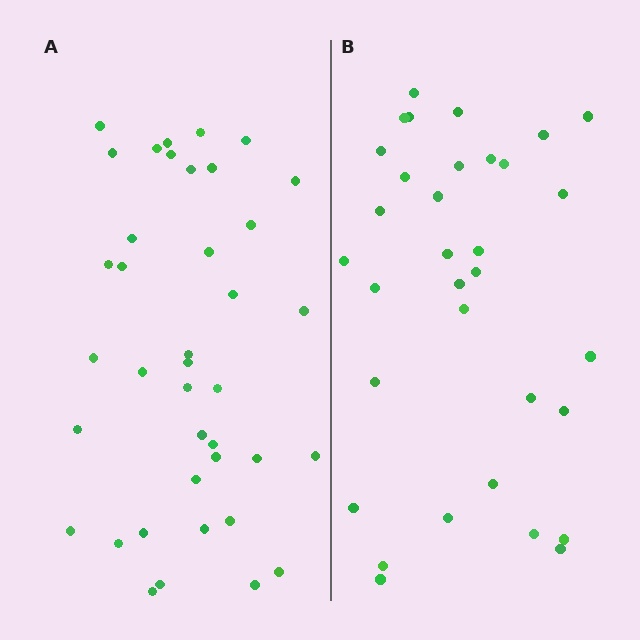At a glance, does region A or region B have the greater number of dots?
Region A (the left region) has more dots.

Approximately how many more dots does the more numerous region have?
Region A has about 6 more dots than region B.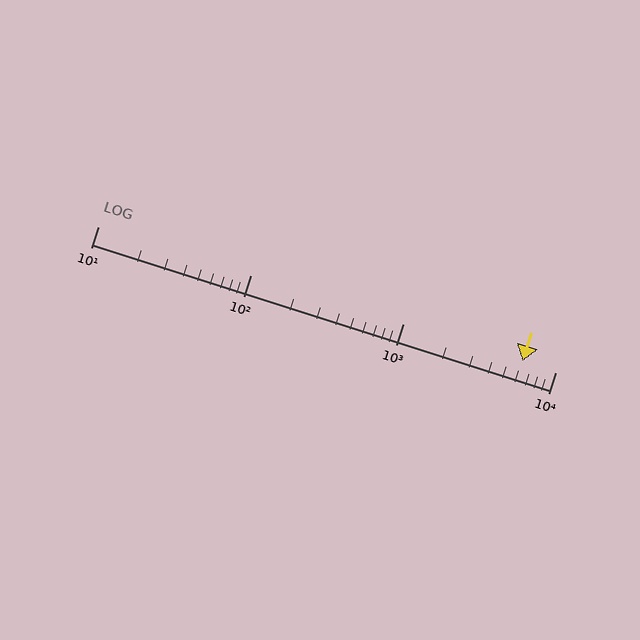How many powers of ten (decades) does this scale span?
The scale spans 3 decades, from 10 to 10000.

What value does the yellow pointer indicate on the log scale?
The pointer indicates approximately 6100.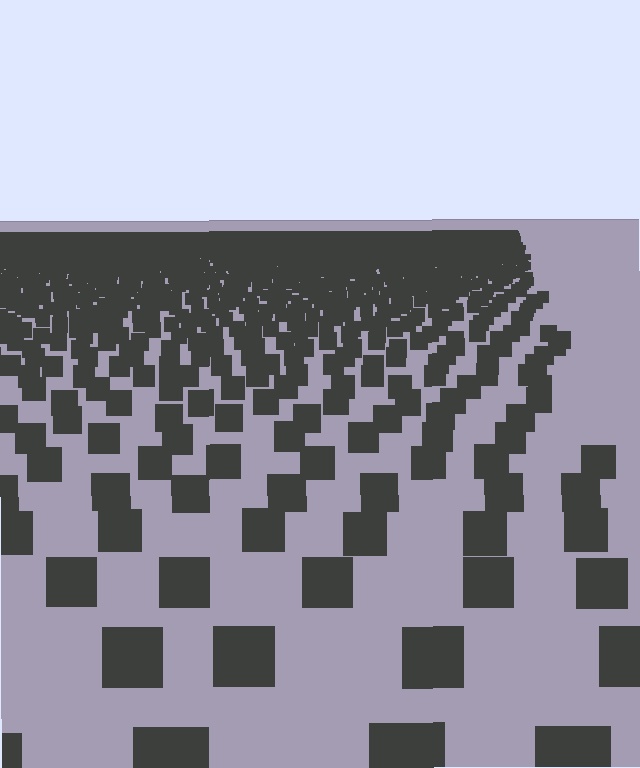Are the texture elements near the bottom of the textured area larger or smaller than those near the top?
Larger. Near the bottom, elements are closer to the viewer and appear at a bigger on-screen size.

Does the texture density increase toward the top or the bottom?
Density increases toward the top.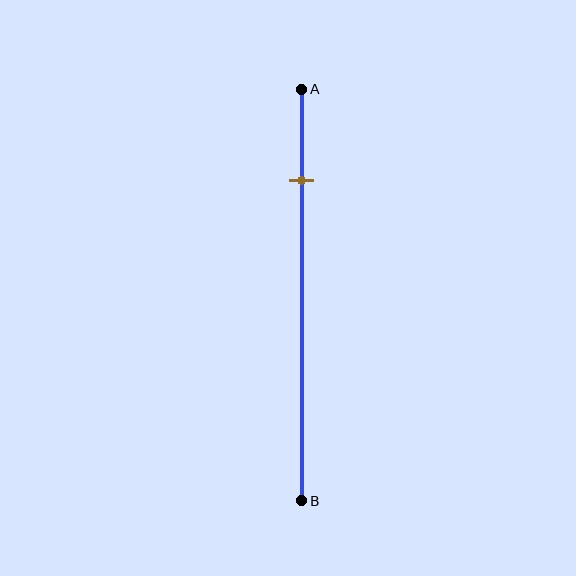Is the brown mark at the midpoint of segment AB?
No, the mark is at about 20% from A, not at the 50% midpoint.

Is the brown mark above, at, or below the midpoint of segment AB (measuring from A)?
The brown mark is above the midpoint of segment AB.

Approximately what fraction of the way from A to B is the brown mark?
The brown mark is approximately 20% of the way from A to B.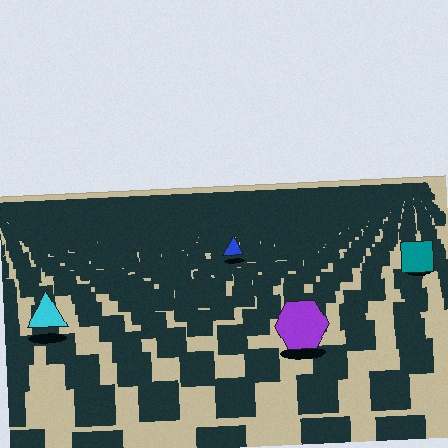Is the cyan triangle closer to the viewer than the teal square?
Yes. The cyan triangle is closer — you can tell from the texture gradient: the ground texture is coarser near it.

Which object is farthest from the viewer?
The blue triangle is farthest from the viewer. It appears smaller and the ground texture around it is denser.